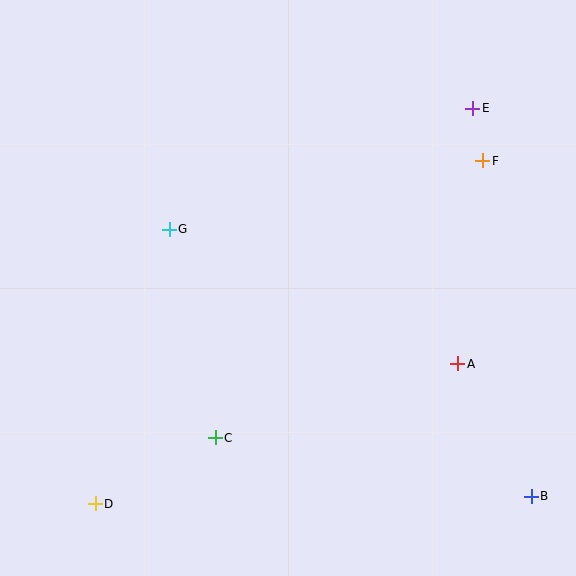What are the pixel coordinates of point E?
Point E is at (473, 108).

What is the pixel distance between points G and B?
The distance between G and B is 450 pixels.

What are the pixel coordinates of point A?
Point A is at (458, 364).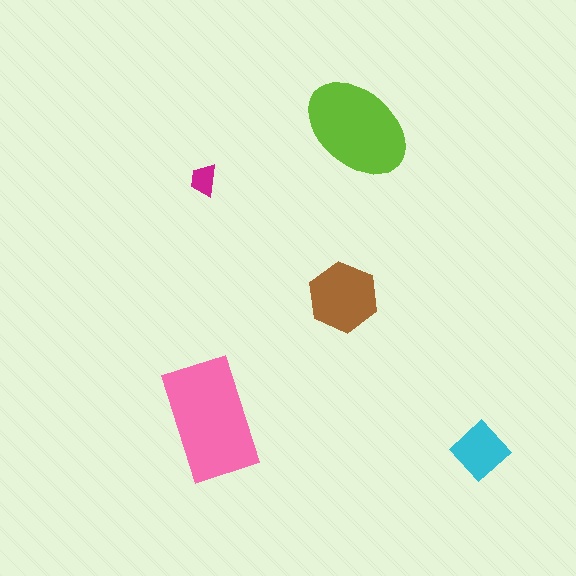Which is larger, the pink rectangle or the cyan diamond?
The pink rectangle.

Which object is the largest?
The pink rectangle.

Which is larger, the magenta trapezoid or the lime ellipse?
The lime ellipse.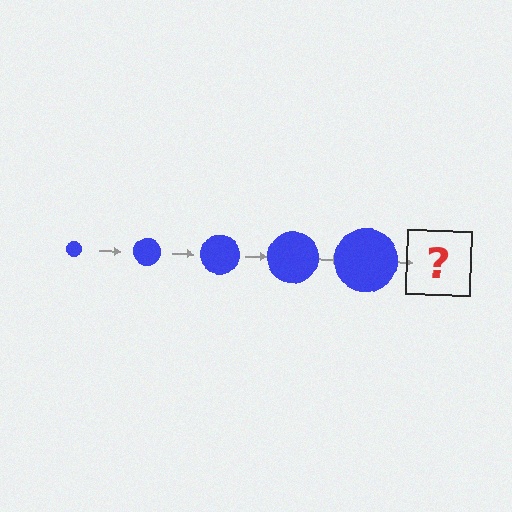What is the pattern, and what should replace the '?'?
The pattern is that the circle gets progressively larger each step. The '?' should be a blue circle, larger than the previous one.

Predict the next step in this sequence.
The next step is a blue circle, larger than the previous one.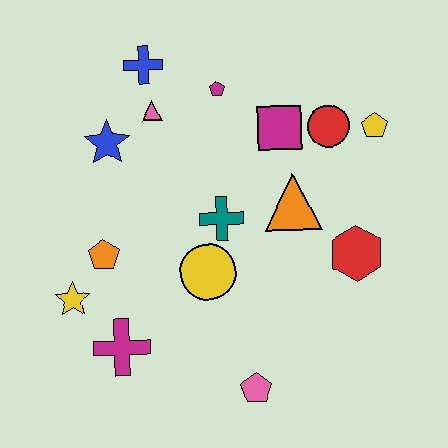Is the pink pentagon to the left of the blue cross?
No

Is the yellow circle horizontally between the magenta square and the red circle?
No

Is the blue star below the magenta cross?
No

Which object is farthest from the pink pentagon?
The blue cross is farthest from the pink pentagon.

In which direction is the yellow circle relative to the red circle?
The yellow circle is below the red circle.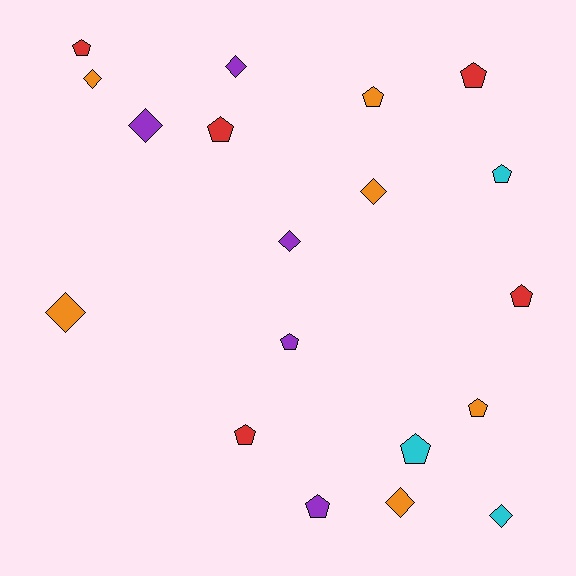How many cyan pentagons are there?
There are 2 cyan pentagons.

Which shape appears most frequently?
Pentagon, with 11 objects.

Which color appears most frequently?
Orange, with 6 objects.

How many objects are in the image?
There are 19 objects.